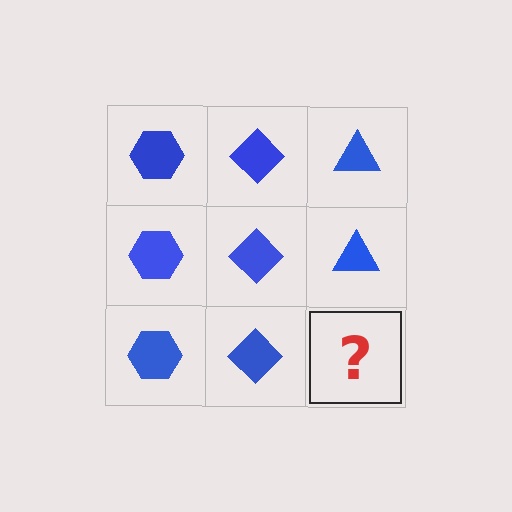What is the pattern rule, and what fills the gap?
The rule is that each column has a consistent shape. The gap should be filled with a blue triangle.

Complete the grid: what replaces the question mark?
The question mark should be replaced with a blue triangle.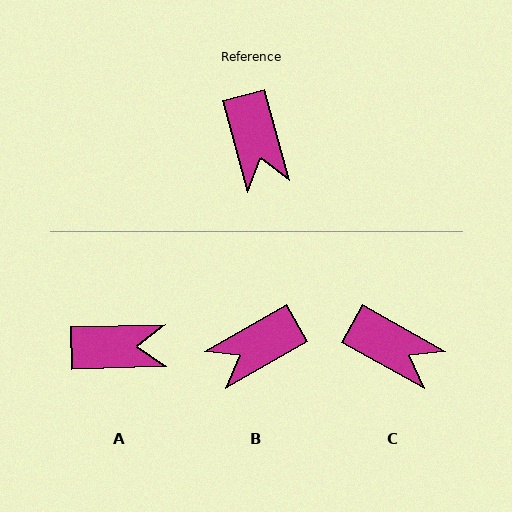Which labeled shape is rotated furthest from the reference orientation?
A, about 76 degrees away.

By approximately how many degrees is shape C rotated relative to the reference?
Approximately 46 degrees counter-clockwise.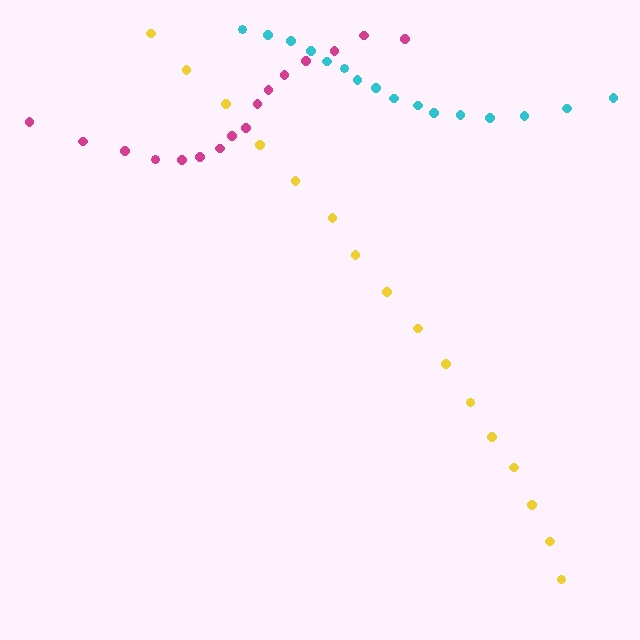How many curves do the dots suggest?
There are 3 distinct paths.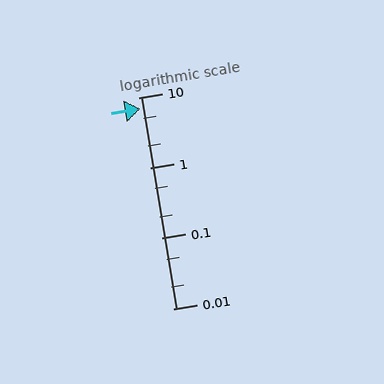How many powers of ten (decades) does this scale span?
The scale spans 3 decades, from 0.01 to 10.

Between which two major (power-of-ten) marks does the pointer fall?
The pointer is between 1 and 10.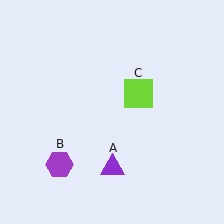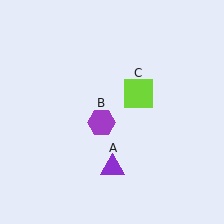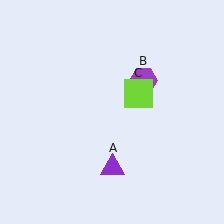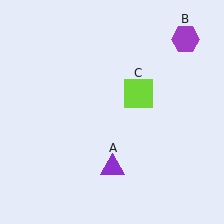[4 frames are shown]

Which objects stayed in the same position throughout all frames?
Purple triangle (object A) and lime square (object C) remained stationary.